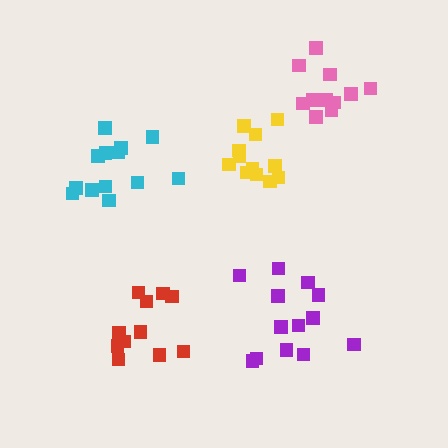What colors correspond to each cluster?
The clusters are colored: pink, yellow, purple, cyan, red.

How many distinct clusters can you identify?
There are 5 distinct clusters.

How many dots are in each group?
Group 1: 11 dots, Group 2: 12 dots, Group 3: 13 dots, Group 4: 13 dots, Group 5: 11 dots (60 total).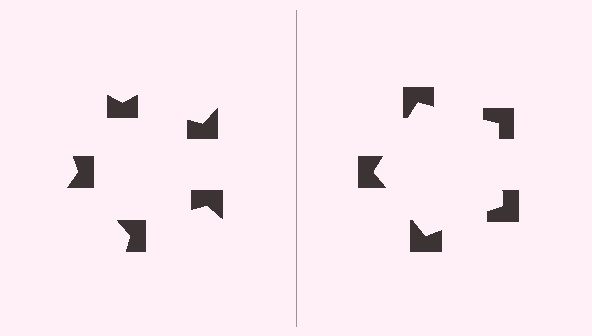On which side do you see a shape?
An illusory pentagon appears on the right side. On the left side the wedge cuts are rotated, so no coherent shape forms.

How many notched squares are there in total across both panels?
10 — 5 on each side.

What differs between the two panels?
The notched squares are positioned identically on both sides; only the wedge orientations differ. On the right they align to a pentagon; on the left they are misaligned.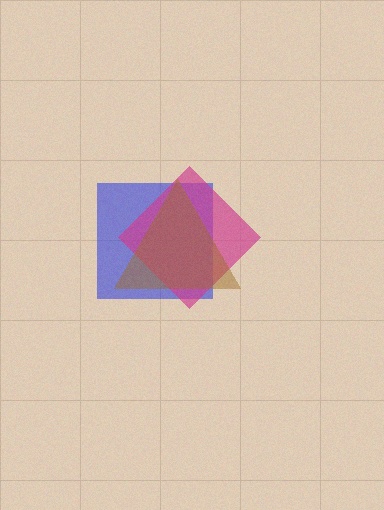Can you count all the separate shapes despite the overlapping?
Yes, there are 3 separate shapes.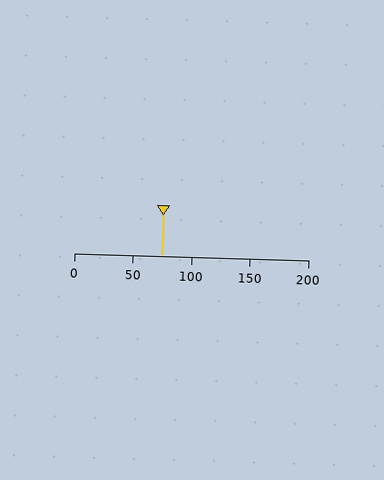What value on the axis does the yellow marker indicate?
The marker indicates approximately 75.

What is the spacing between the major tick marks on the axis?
The major ticks are spaced 50 apart.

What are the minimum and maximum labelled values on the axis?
The axis runs from 0 to 200.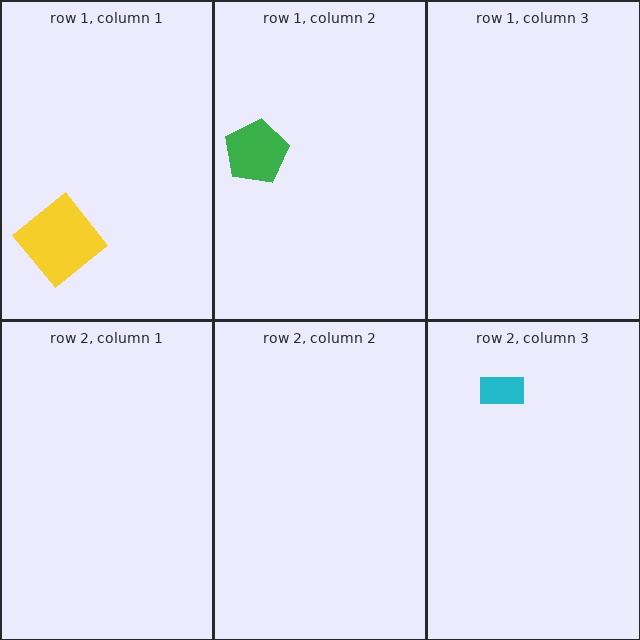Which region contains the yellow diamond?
The row 1, column 1 region.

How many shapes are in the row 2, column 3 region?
1.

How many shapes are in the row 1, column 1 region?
1.